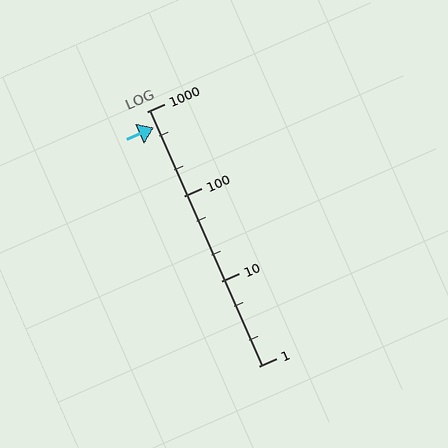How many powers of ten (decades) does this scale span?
The scale spans 3 decades, from 1 to 1000.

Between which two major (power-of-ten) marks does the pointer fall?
The pointer is between 100 and 1000.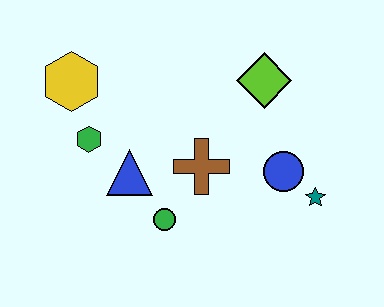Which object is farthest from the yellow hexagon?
The teal star is farthest from the yellow hexagon.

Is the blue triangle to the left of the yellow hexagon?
No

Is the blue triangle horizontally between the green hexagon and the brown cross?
Yes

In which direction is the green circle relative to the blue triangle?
The green circle is below the blue triangle.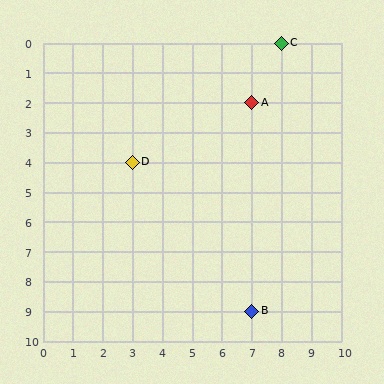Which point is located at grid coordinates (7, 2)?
Point A is at (7, 2).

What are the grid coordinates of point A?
Point A is at grid coordinates (7, 2).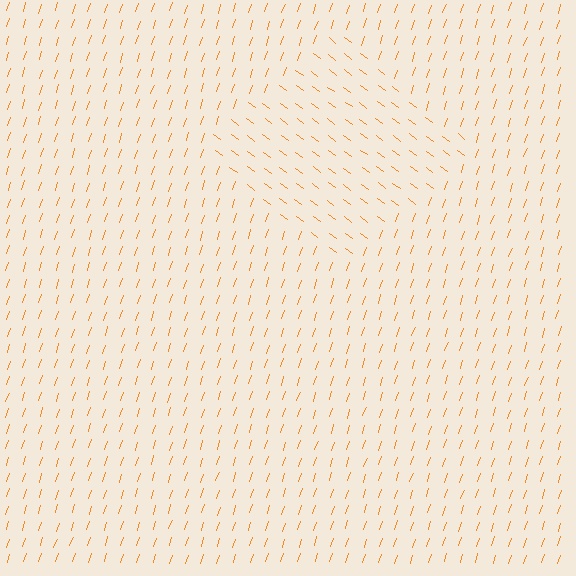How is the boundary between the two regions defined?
The boundary is defined purely by a change in line orientation (approximately 72 degrees difference). All lines are the same color and thickness.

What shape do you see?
I see a diamond.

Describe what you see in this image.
The image is filled with small orange line segments. A diamond region in the image has lines oriented differently from the surrounding lines, creating a visible texture boundary.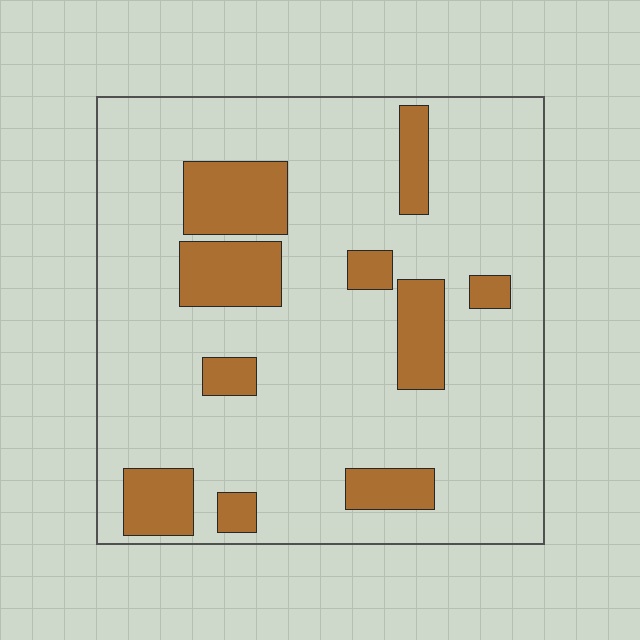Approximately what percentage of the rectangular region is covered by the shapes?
Approximately 20%.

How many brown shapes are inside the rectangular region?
10.